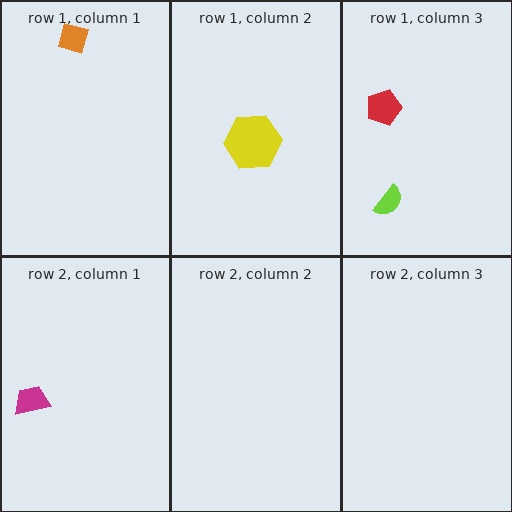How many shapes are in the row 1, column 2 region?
1.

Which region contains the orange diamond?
The row 1, column 1 region.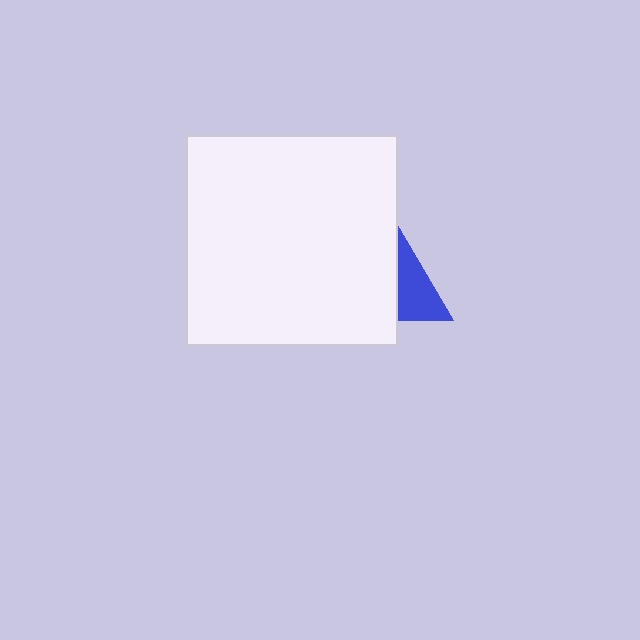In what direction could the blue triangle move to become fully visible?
The blue triangle could move right. That would shift it out from behind the white square entirely.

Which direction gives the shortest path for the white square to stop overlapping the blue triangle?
Moving left gives the shortest separation.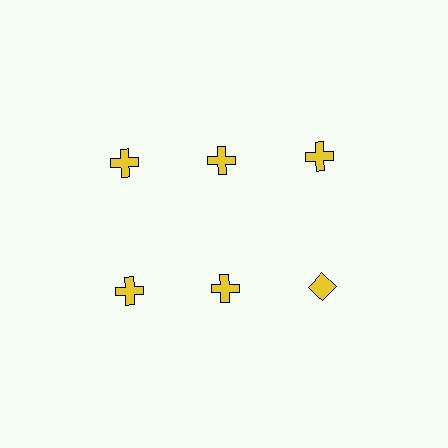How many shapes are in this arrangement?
There are 6 shapes arranged in a grid pattern.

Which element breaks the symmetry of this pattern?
The yellow diamond in the second row, center column breaks the symmetry. All other shapes are yellow crosses.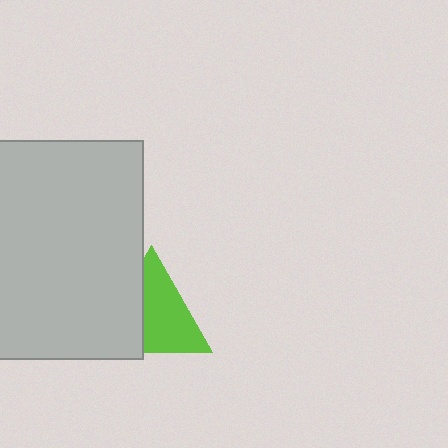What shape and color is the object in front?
The object in front is a light gray rectangle.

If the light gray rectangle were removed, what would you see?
You would see the complete lime triangle.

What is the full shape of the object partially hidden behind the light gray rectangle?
The partially hidden object is a lime triangle.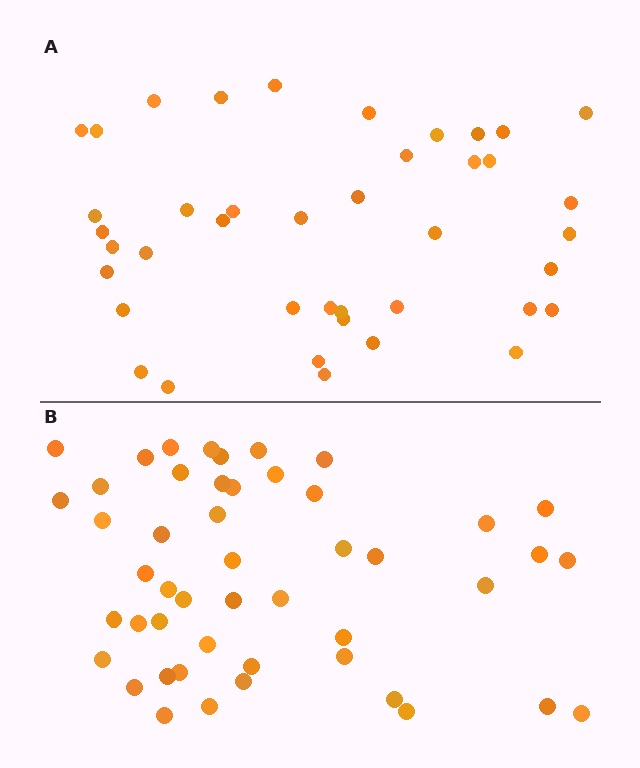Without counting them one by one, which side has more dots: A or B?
Region B (the bottom region) has more dots.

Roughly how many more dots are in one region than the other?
Region B has roughly 8 or so more dots than region A.